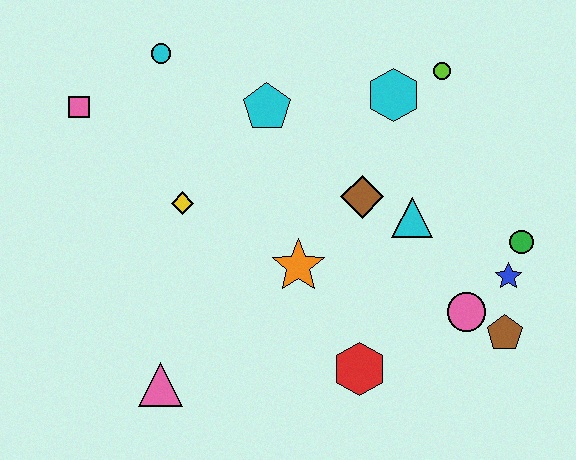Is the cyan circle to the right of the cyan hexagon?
No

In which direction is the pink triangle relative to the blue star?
The pink triangle is to the left of the blue star.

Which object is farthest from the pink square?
The brown pentagon is farthest from the pink square.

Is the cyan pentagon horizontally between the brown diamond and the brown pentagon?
No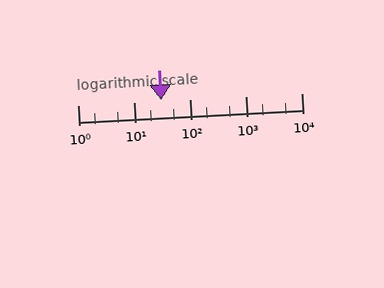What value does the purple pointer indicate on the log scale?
The pointer indicates approximately 31.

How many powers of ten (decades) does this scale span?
The scale spans 4 decades, from 1 to 10000.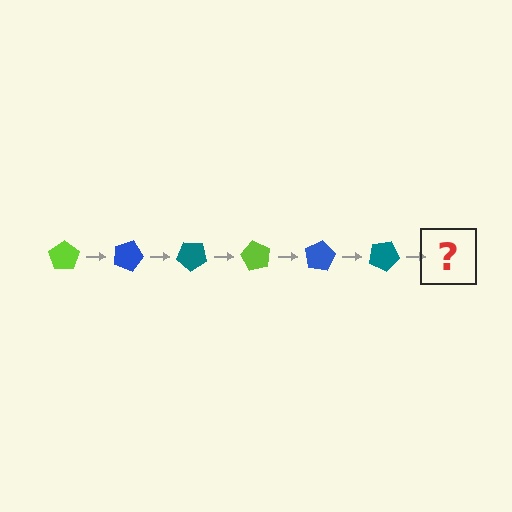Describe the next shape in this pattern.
It should be a lime pentagon, rotated 120 degrees from the start.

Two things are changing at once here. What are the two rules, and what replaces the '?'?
The two rules are that it rotates 20 degrees each step and the color cycles through lime, blue, and teal. The '?' should be a lime pentagon, rotated 120 degrees from the start.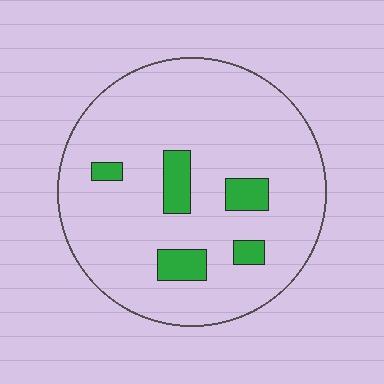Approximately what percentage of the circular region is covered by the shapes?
Approximately 10%.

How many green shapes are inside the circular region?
5.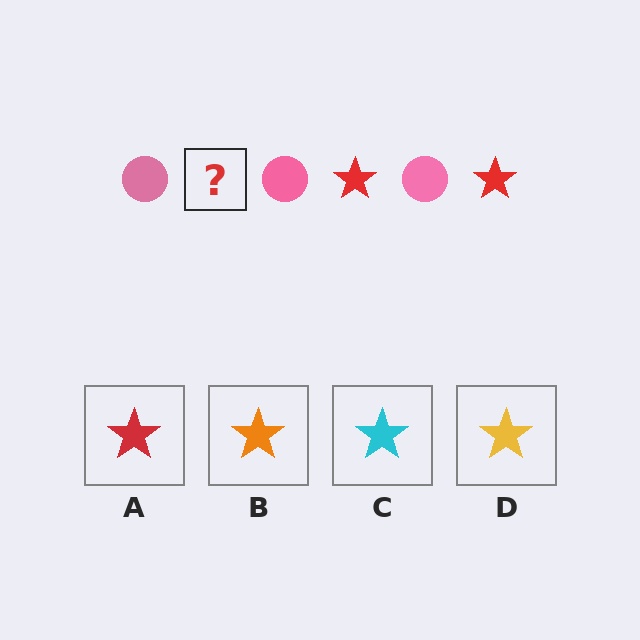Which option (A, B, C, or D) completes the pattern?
A.